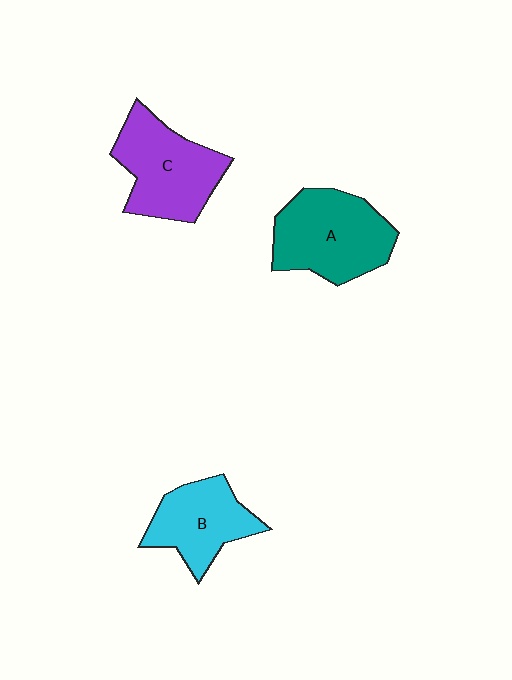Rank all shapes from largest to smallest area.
From largest to smallest: A (teal), C (purple), B (cyan).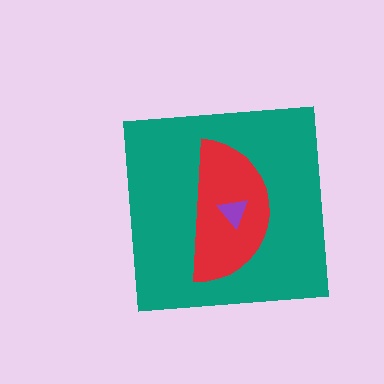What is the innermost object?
The purple triangle.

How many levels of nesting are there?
3.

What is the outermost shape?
The teal square.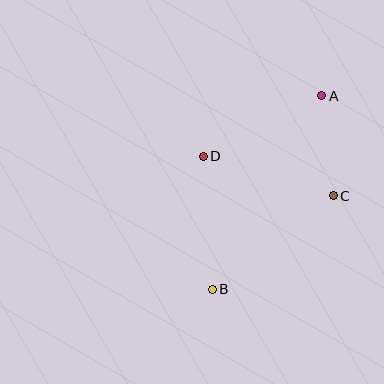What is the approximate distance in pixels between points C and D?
The distance between C and D is approximately 136 pixels.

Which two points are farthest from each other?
Points A and B are farthest from each other.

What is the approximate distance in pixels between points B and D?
The distance between B and D is approximately 133 pixels.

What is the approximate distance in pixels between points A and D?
The distance between A and D is approximately 133 pixels.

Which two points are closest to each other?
Points A and C are closest to each other.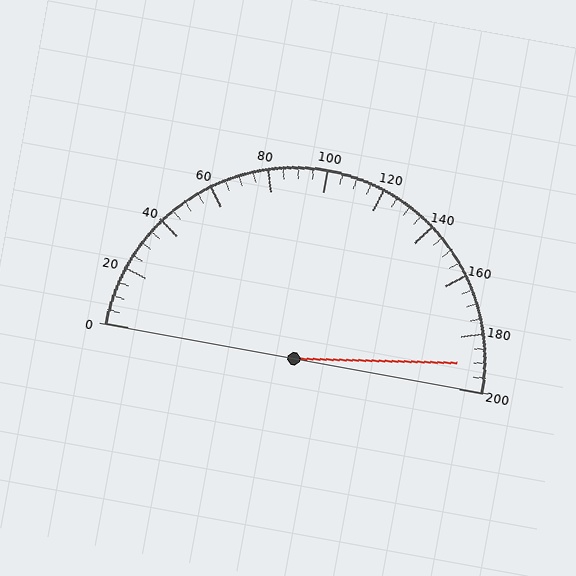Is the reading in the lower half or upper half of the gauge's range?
The reading is in the upper half of the range (0 to 200).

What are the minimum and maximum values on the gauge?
The gauge ranges from 0 to 200.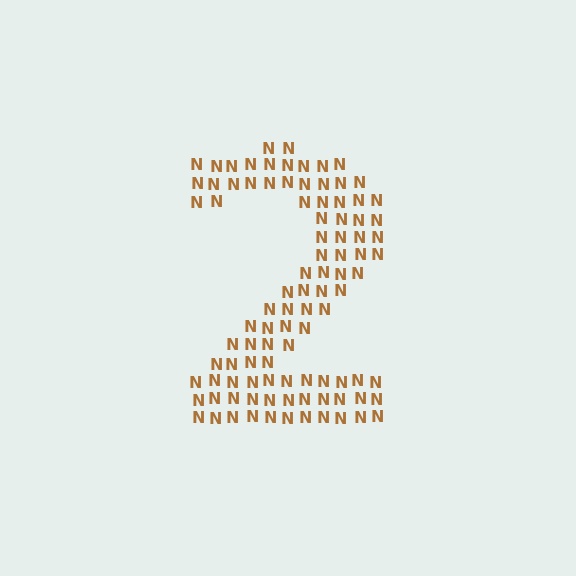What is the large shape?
The large shape is the digit 2.